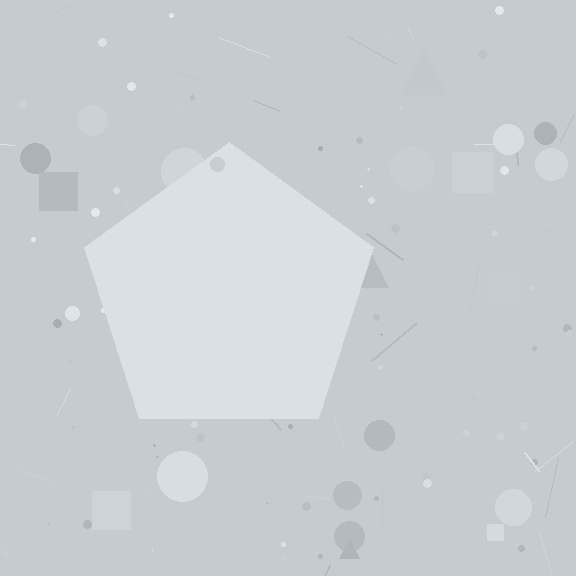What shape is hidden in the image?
A pentagon is hidden in the image.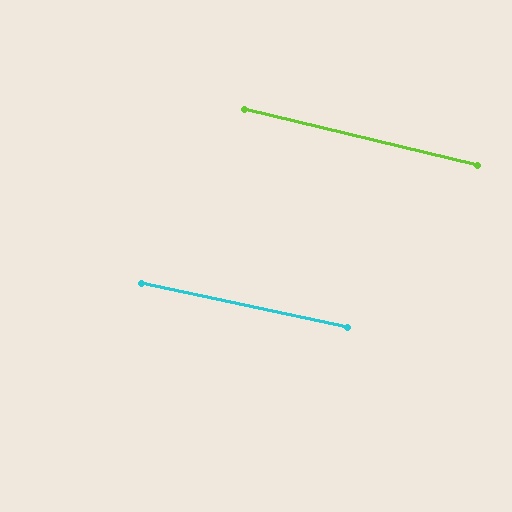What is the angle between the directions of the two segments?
Approximately 1 degree.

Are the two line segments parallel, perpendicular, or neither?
Parallel — their directions differ by only 1.4°.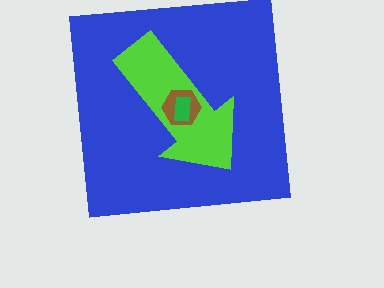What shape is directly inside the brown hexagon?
The green rectangle.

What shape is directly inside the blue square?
The lime arrow.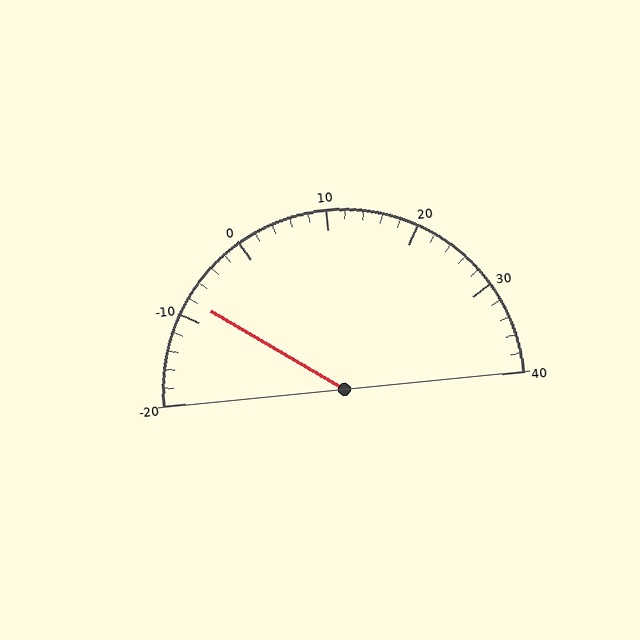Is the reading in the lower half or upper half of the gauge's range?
The reading is in the lower half of the range (-20 to 40).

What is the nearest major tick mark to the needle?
The nearest major tick mark is -10.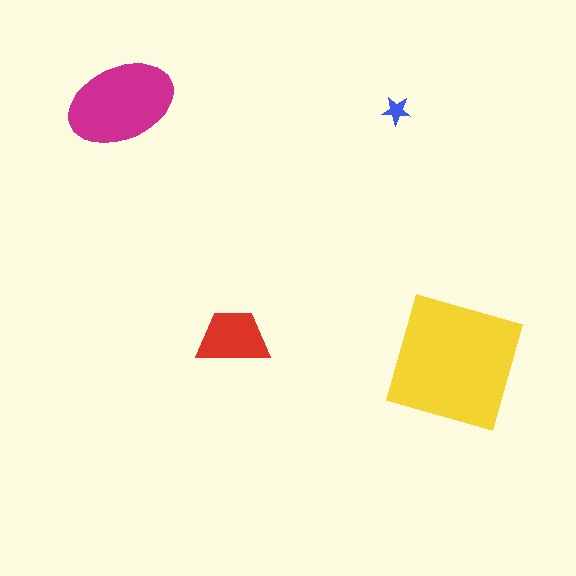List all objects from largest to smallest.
The yellow square, the magenta ellipse, the red trapezoid, the blue star.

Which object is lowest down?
The yellow square is bottommost.